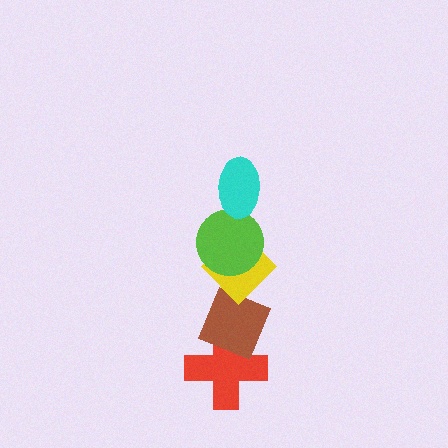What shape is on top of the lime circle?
The cyan ellipse is on top of the lime circle.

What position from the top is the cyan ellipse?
The cyan ellipse is 1st from the top.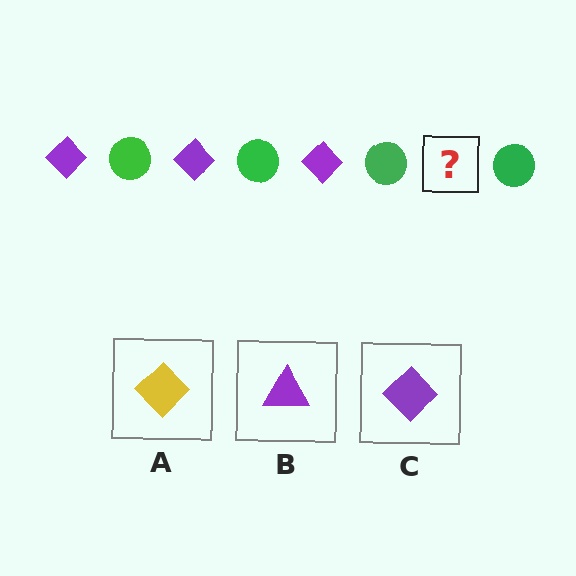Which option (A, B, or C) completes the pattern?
C.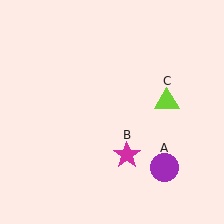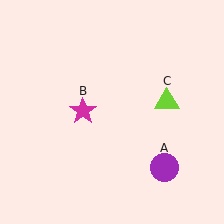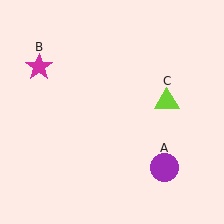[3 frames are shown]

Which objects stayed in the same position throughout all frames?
Purple circle (object A) and lime triangle (object C) remained stationary.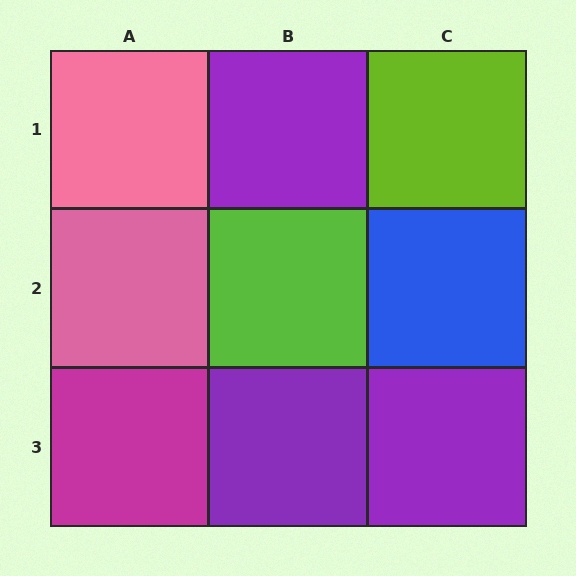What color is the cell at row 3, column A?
Magenta.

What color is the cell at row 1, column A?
Pink.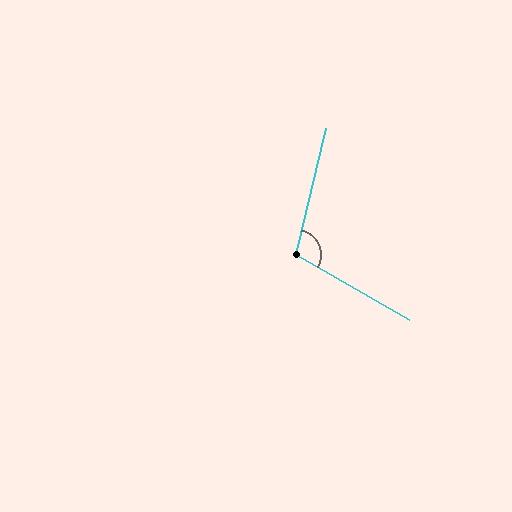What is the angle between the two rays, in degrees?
Approximately 106 degrees.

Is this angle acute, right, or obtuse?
It is obtuse.